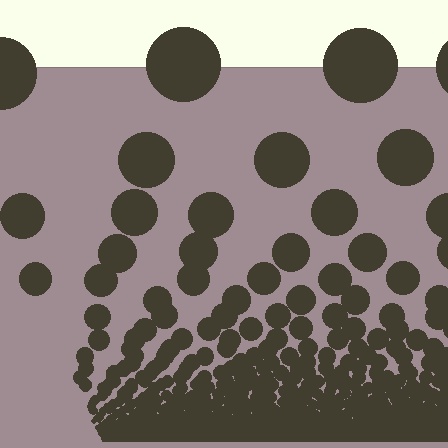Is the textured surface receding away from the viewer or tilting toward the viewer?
The surface appears to tilt toward the viewer. Texture elements get larger and sparser toward the top.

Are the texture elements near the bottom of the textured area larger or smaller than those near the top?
Smaller. The gradient is inverted — elements near the bottom are smaller and denser.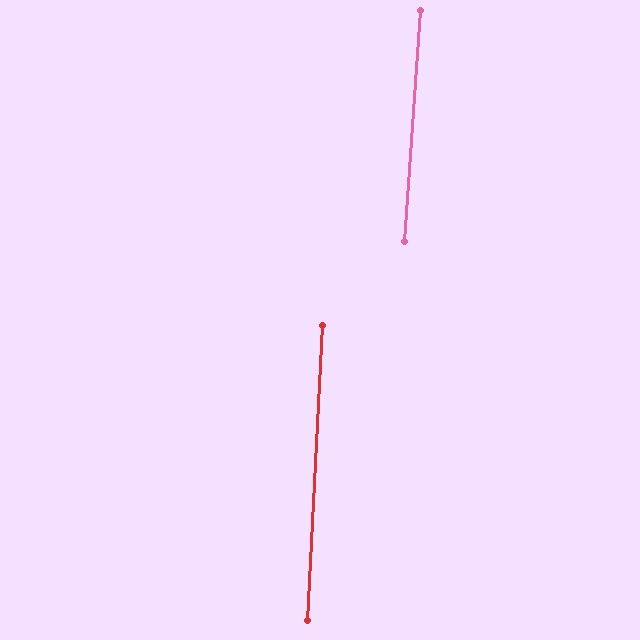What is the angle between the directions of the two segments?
Approximately 1 degree.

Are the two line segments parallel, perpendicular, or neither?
Parallel — their directions differ by only 0.9°.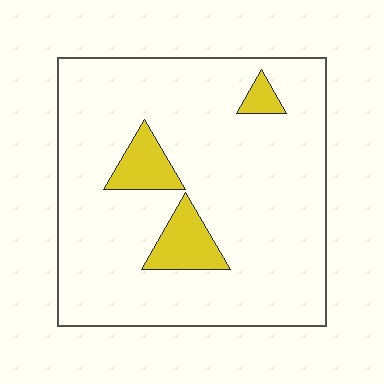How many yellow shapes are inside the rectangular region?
3.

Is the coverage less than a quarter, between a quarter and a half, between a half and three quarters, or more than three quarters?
Less than a quarter.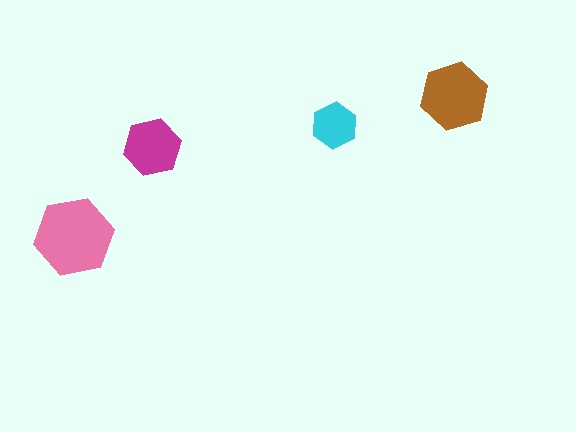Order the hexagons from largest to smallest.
the pink one, the brown one, the magenta one, the cyan one.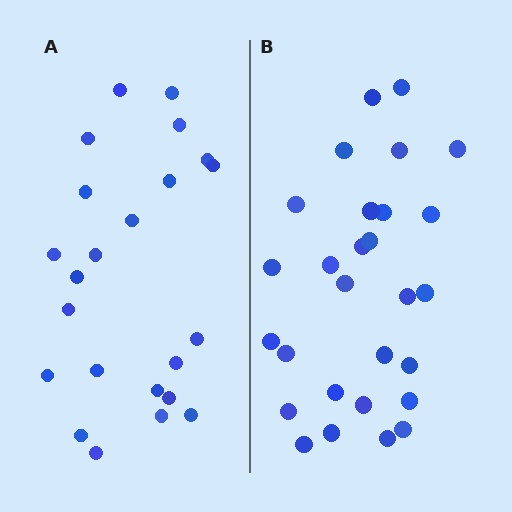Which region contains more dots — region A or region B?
Region B (the right region) has more dots.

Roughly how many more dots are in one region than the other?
Region B has about 5 more dots than region A.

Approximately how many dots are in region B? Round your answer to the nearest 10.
About 30 dots. (The exact count is 28, which rounds to 30.)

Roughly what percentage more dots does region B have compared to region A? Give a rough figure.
About 20% more.